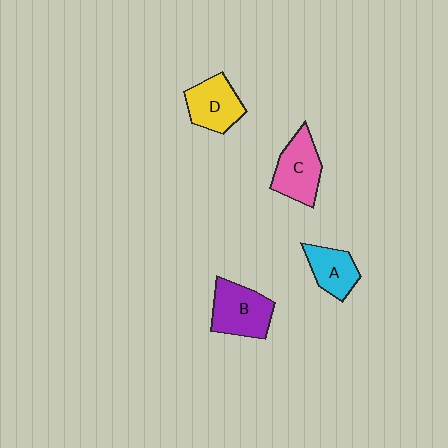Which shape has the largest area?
Shape B (purple).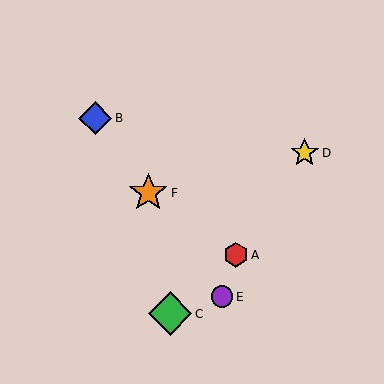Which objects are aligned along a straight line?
Objects B, E, F are aligned along a straight line.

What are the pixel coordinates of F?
Object F is at (148, 193).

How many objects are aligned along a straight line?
3 objects (B, E, F) are aligned along a straight line.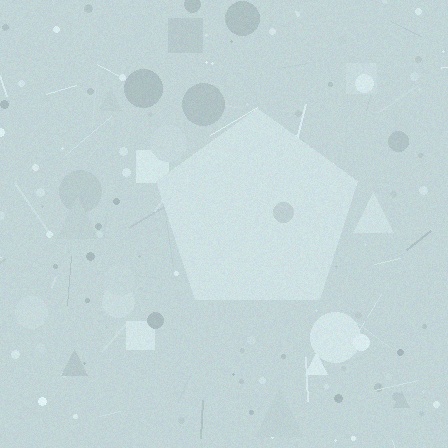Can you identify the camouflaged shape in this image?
The camouflaged shape is a pentagon.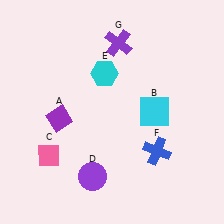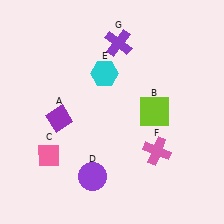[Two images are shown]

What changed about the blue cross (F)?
In Image 1, F is blue. In Image 2, it changed to pink.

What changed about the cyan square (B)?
In Image 1, B is cyan. In Image 2, it changed to lime.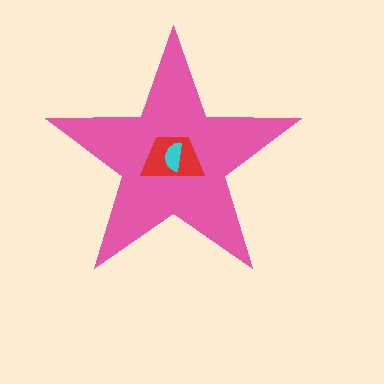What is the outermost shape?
The pink star.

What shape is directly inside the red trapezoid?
The cyan semicircle.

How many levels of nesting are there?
3.